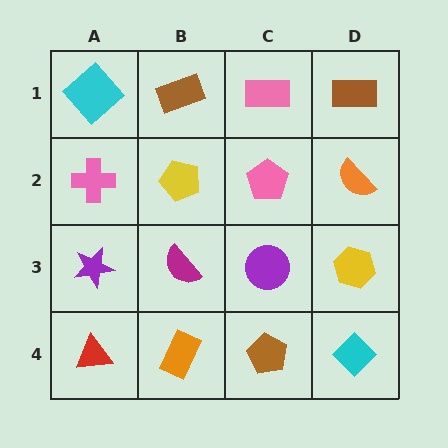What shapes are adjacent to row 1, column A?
A pink cross (row 2, column A), a brown rectangle (row 1, column B).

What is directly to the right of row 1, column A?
A brown rectangle.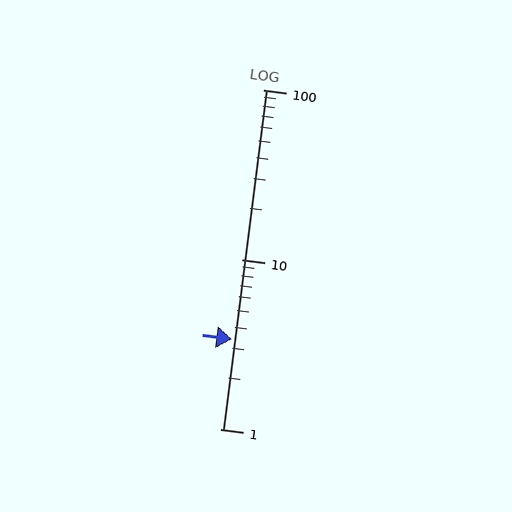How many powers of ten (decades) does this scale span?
The scale spans 2 decades, from 1 to 100.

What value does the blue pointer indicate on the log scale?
The pointer indicates approximately 3.4.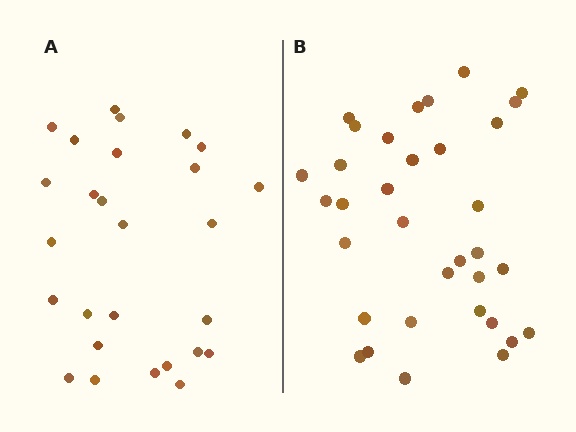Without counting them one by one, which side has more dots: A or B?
Region B (the right region) has more dots.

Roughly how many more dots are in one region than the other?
Region B has roughly 8 or so more dots than region A.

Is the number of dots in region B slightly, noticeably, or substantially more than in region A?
Region B has noticeably more, but not dramatically so. The ratio is roughly 1.3 to 1.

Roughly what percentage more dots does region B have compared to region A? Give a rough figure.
About 25% more.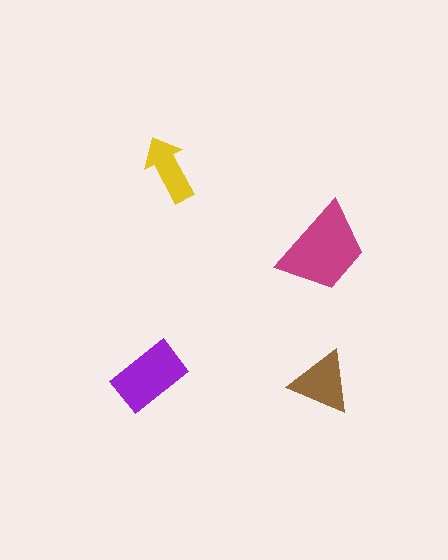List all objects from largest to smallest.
The magenta trapezoid, the purple rectangle, the brown triangle, the yellow arrow.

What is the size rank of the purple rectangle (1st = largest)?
2nd.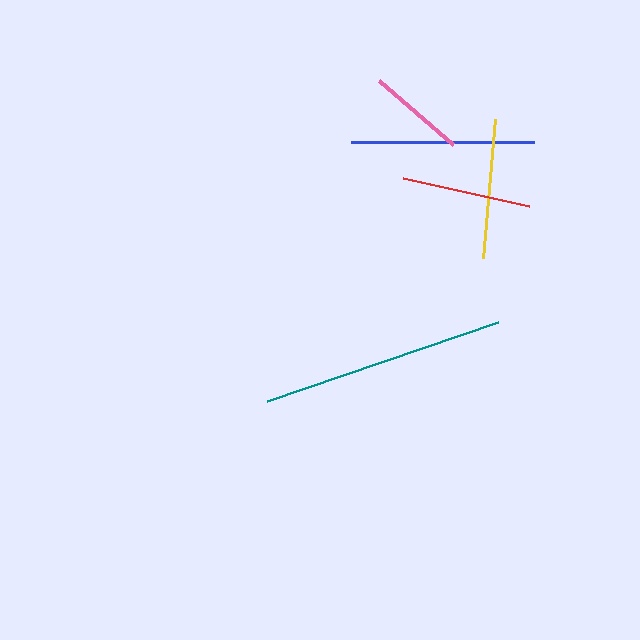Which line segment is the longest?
The teal line is the longest at approximately 244 pixels.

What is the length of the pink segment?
The pink segment is approximately 98 pixels long.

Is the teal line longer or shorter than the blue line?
The teal line is longer than the blue line.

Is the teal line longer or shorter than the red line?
The teal line is longer than the red line.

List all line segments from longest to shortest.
From longest to shortest: teal, blue, yellow, red, pink.